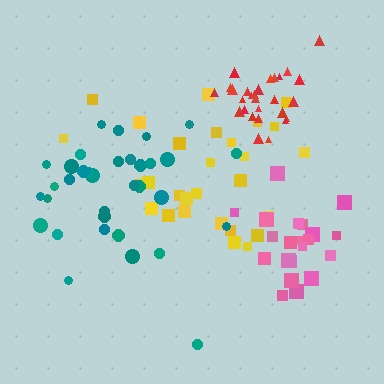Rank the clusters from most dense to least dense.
red, pink, yellow, teal.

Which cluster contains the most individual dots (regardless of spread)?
Teal (34).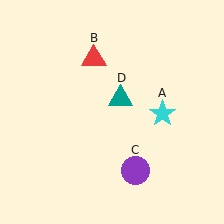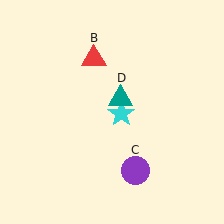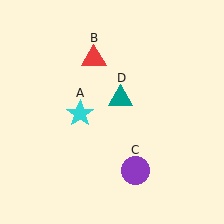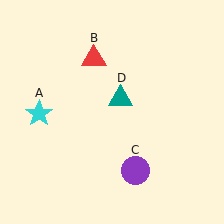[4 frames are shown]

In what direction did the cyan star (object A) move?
The cyan star (object A) moved left.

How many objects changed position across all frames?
1 object changed position: cyan star (object A).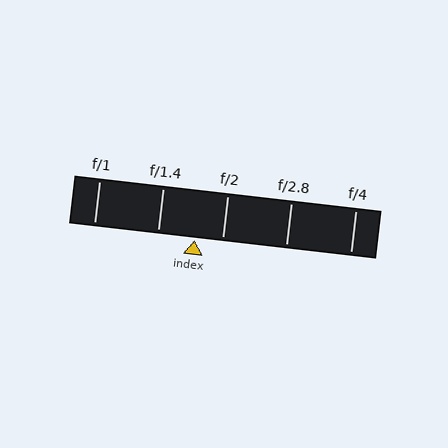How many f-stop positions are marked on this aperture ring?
There are 5 f-stop positions marked.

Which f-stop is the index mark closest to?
The index mark is closest to f/2.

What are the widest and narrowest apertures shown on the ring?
The widest aperture shown is f/1 and the narrowest is f/4.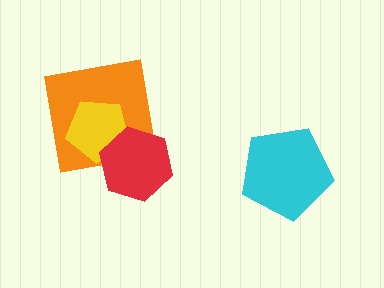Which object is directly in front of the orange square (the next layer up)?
The yellow pentagon is directly in front of the orange square.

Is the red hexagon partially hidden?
No, no other shape covers it.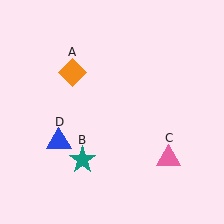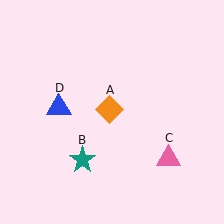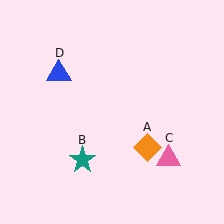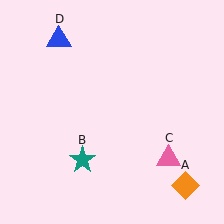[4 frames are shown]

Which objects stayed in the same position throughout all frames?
Teal star (object B) and pink triangle (object C) remained stationary.